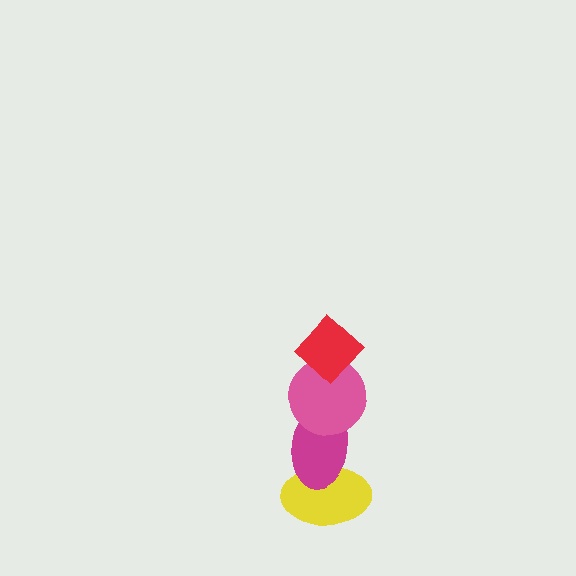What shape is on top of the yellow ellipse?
The magenta ellipse is on top of the yellow ellipse.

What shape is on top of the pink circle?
The red diamond is on top of the pink circle.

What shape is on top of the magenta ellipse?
The pink circle is on top of the magenta ellipse.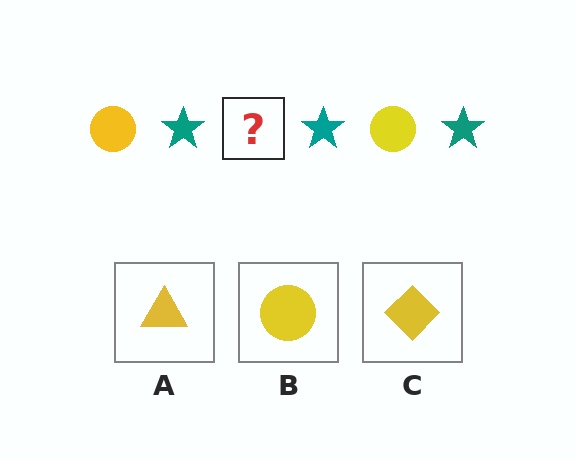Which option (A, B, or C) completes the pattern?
B.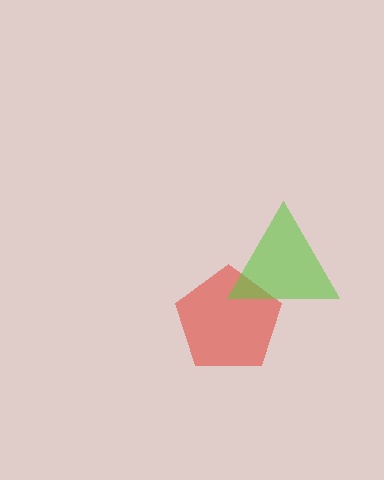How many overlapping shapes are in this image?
There are 2 overlapping shapes in the image.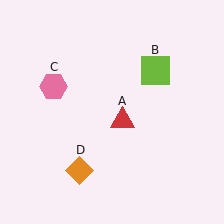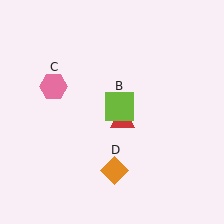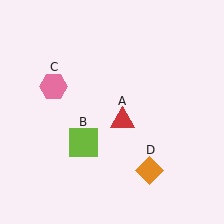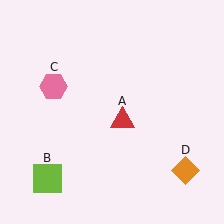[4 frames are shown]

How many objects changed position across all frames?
2 objects changed position: lime square (object B), orange diamond (object D).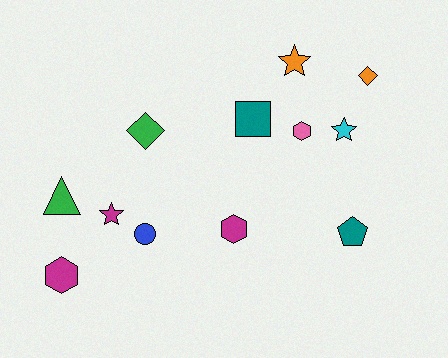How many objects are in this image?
There are 12 objects.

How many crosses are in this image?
There are no crosses.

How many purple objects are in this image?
There are no purple objects.